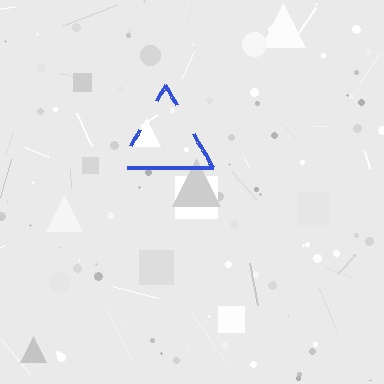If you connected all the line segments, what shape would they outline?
They would outline a triangle.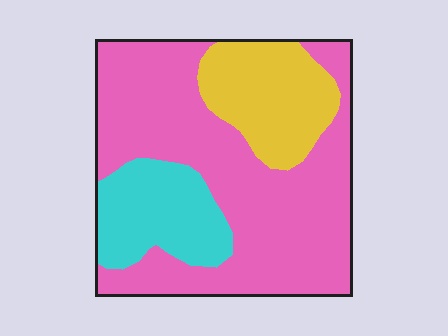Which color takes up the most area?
Pink, at roughly 60%.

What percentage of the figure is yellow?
Yellow takes up about one fifth (1/5) of the figure.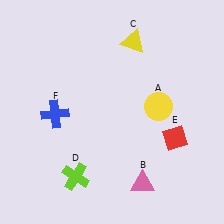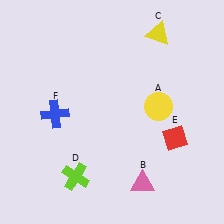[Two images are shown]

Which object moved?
The yellow triangle (C) moved right.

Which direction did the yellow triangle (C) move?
The yellow triangle (C) moved right.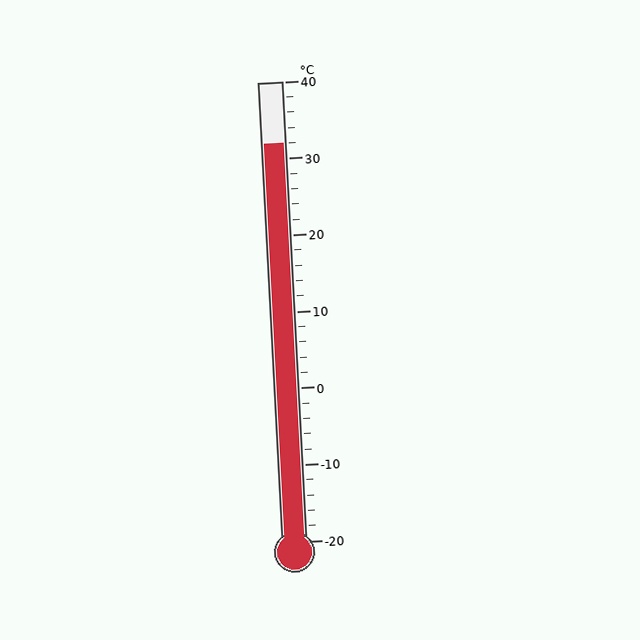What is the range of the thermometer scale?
The thermometer scale ranges from -20°C to 40°C.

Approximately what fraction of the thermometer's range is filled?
The thermometer is filled to approximately 85% of its range.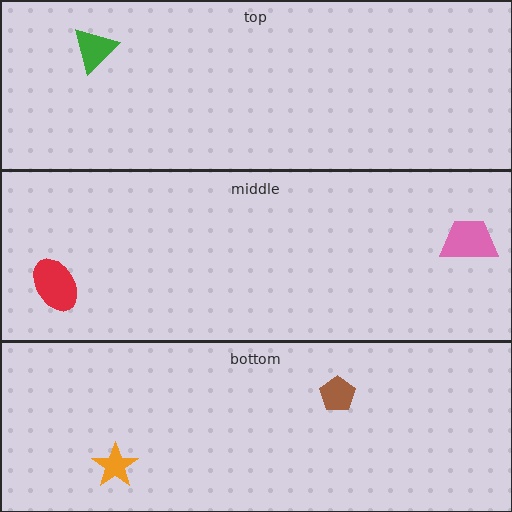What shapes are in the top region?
The green triangle.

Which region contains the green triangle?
The top region.